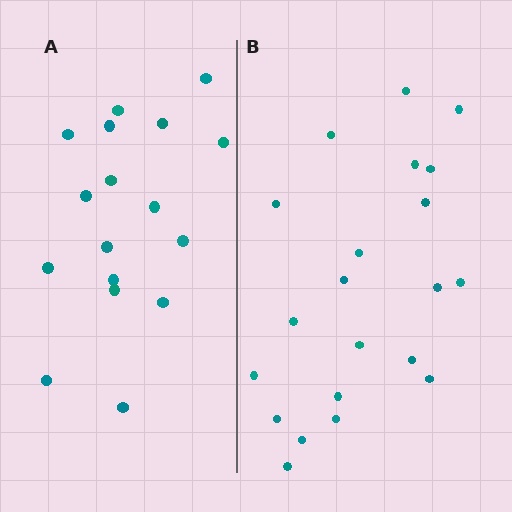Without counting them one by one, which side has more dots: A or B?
Region B (the right region) has more dots.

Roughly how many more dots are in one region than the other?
Region B has about 4 more dots than region A.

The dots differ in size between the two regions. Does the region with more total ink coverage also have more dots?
No. Region A has more total ink coverage because its dots are larger, but region B actually contains more individual dots. Total area can be misleading — the number of items is what matters here.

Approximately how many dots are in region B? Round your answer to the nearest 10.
About 20 dots. (The exact count is 21, which rounds to 20.)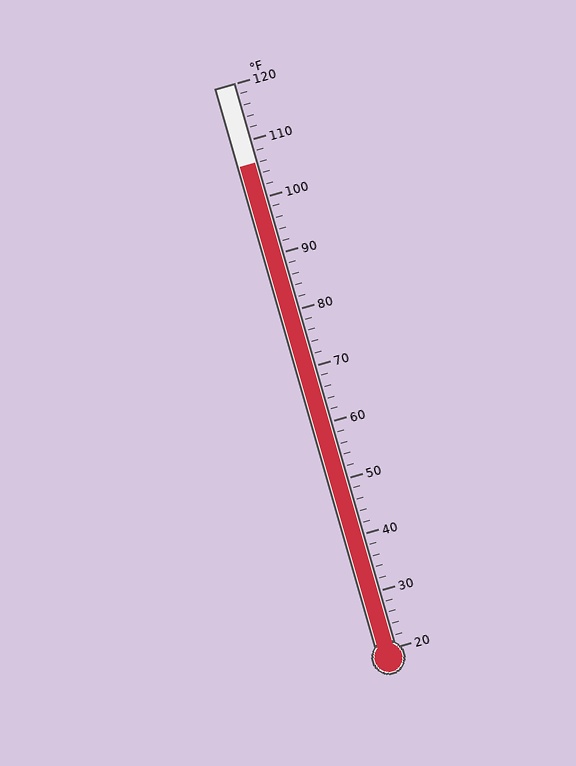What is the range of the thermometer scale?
The thermometer scale ranges from 20°F to 120°F.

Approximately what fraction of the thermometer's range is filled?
The thermometer is filled to approximately 85% of its range.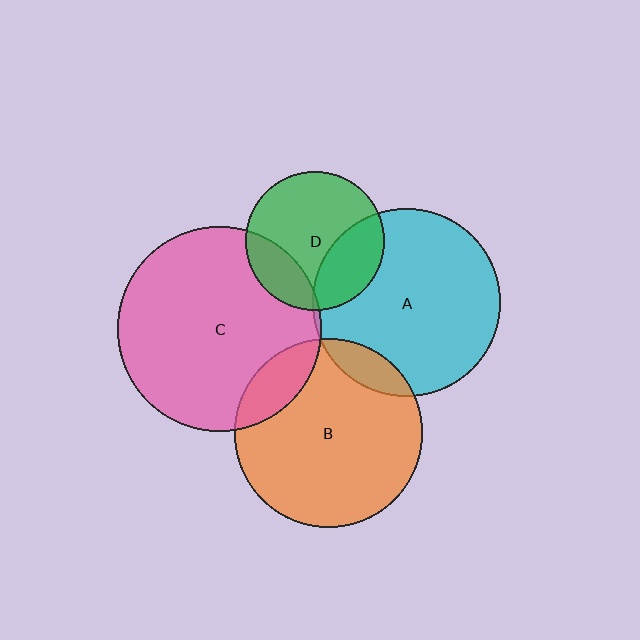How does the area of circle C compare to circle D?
Approximately 2.2 times.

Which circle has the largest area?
Circle C (pink).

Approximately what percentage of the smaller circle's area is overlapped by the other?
Approximately 10%.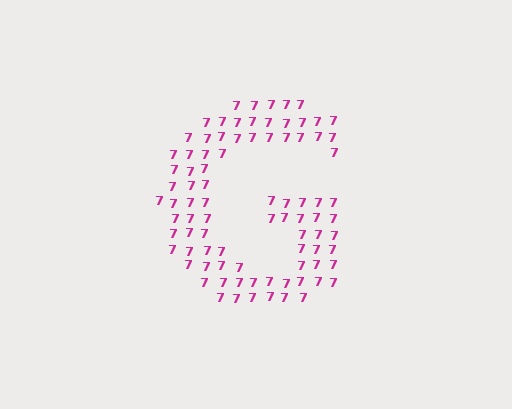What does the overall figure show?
The overall figure shows the letter G.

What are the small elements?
The small elements are digit 7's.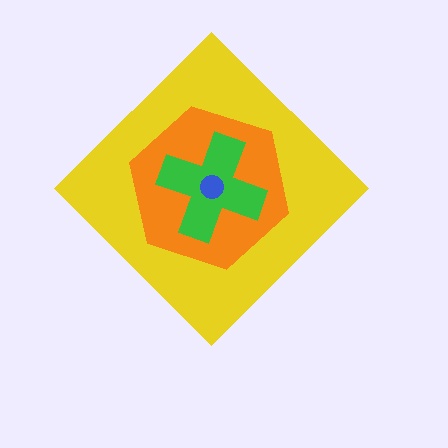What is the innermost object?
The blue circle.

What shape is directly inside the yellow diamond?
The orange hexagon.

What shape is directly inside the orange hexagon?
The green cross.